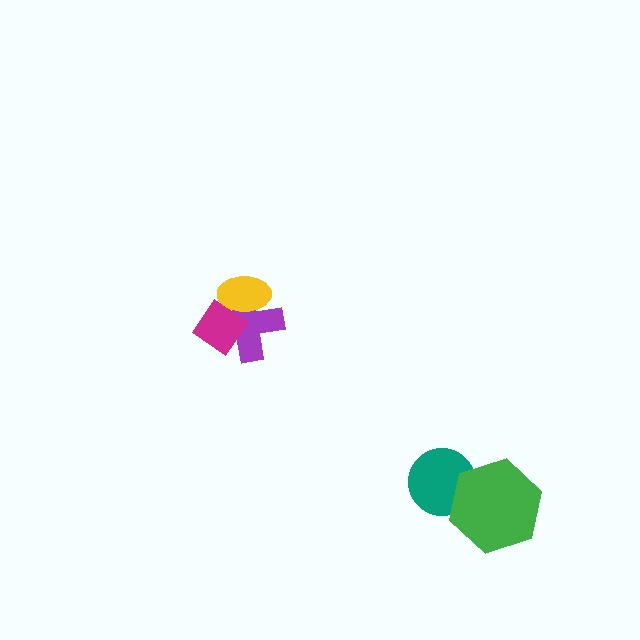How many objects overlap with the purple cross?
2 objects overlap with the purple cross.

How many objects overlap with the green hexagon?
1 object overlaps with the green hexagon.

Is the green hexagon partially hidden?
No, no other shape covers it.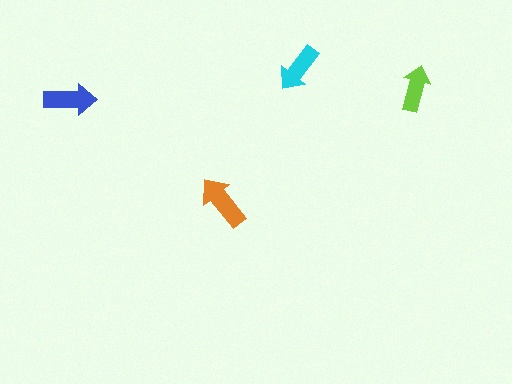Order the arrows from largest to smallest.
the orange one, the blue one, the cyan one, the lime one.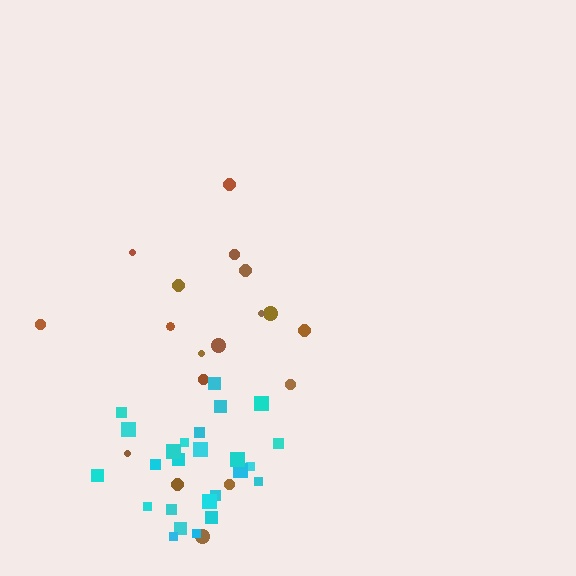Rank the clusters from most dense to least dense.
cyan, brown.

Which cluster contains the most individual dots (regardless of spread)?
Cyan (25).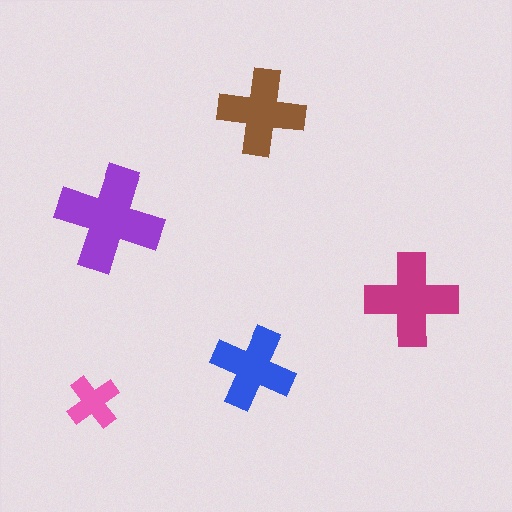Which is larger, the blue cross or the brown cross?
The brown one.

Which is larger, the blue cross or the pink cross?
The blue one.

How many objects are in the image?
There are 5 objects in the image.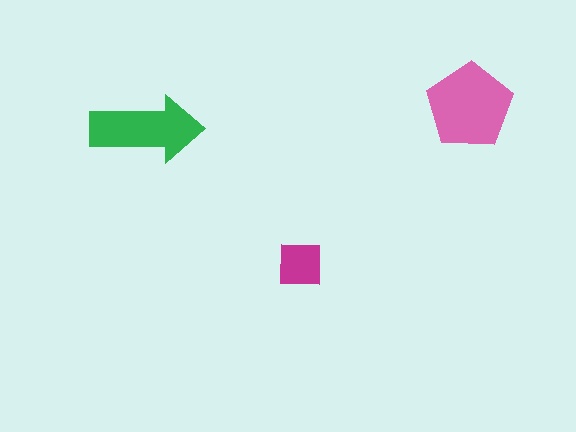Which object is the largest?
The pink pentagon.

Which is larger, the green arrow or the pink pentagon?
The pink pentagon.